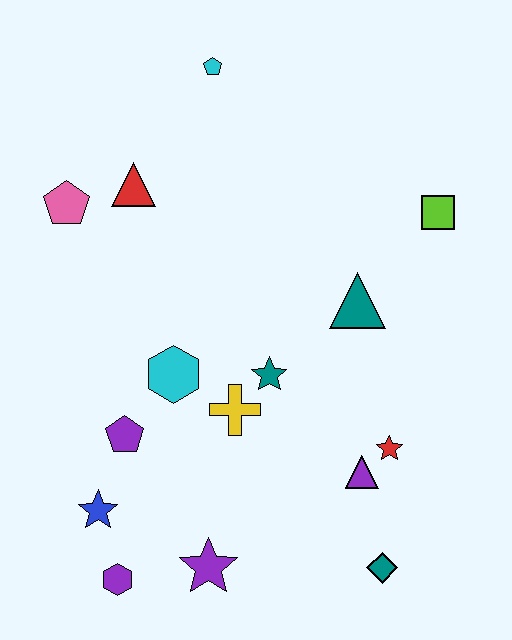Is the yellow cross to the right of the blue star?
Yes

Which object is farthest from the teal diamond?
The cyan pentagon is farthest from the teal diamond.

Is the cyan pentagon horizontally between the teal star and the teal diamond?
No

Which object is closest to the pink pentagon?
The red triangle is closest to the pink pentagon.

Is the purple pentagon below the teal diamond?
No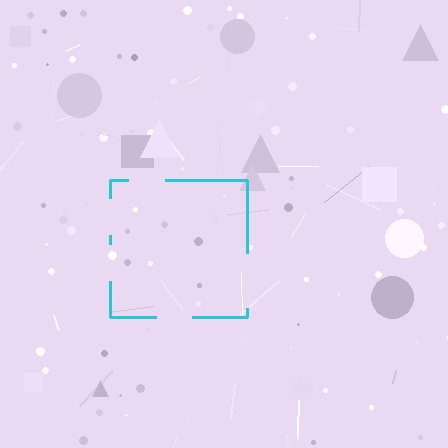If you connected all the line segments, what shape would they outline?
They would outline a square.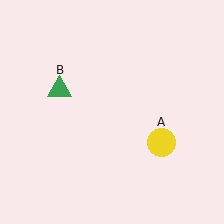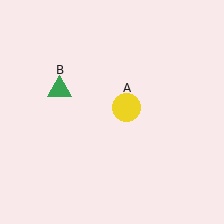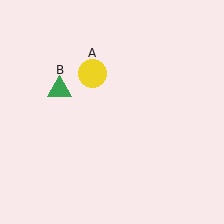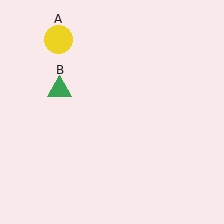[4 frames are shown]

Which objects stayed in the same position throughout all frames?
Green triangle (object B) remained stationary.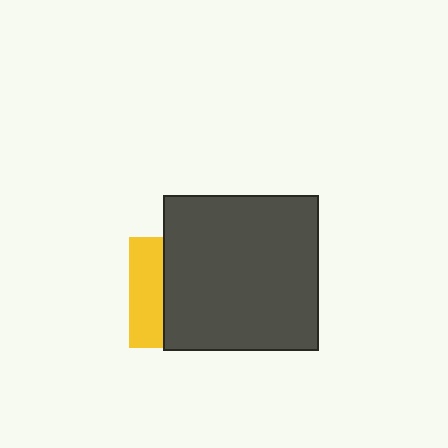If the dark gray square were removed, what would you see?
You would see the complete yellow square.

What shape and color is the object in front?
The object in front is a dark gray square.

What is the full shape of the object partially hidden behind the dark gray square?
The partially hidden object is a yellow square.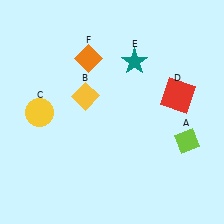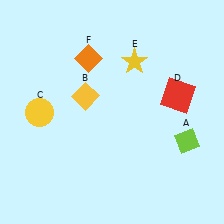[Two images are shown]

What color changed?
The star (E) changed from teal in Image 1 to yellow in Image 2.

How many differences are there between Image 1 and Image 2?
There is 1 difference between the two images.